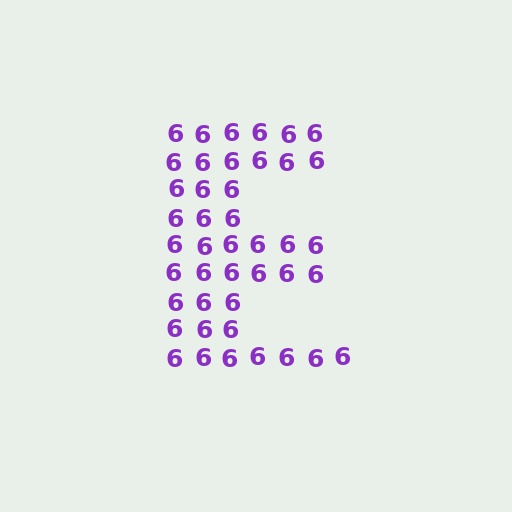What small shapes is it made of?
It is made of small digit 6's.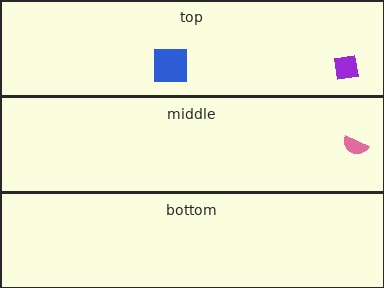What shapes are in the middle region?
The pink semicircle.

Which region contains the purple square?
The top region.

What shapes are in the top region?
The blue square, the purple square.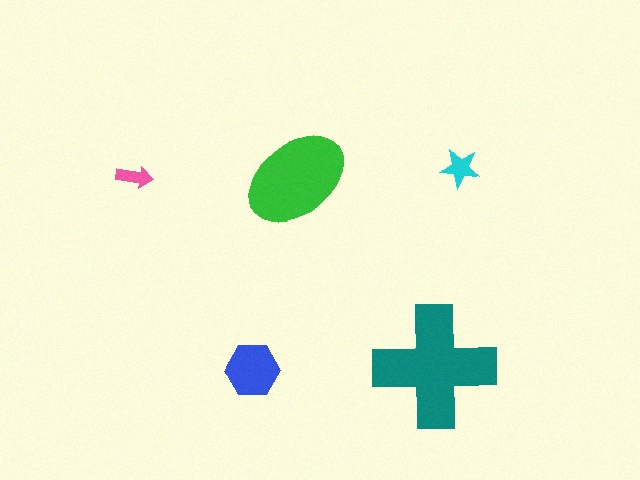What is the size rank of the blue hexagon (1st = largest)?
3rd.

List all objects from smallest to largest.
The pink arrow, the cyan star, the blue hexagon, the green ellipse, the teal cross.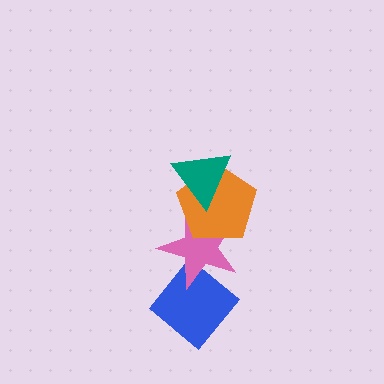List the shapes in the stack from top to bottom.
From top to bottom: the teal triangle, the orange pentagon, the pink star, the blue diamond.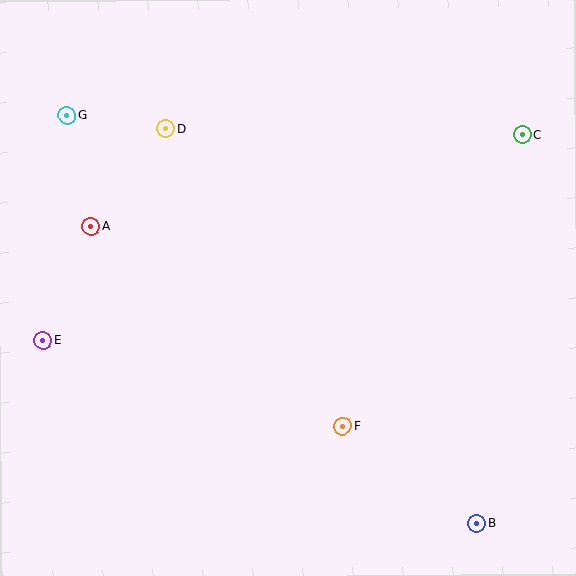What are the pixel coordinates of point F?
Point F is at (343, 426).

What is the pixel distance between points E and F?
The distance between E and F is 312 pixels.